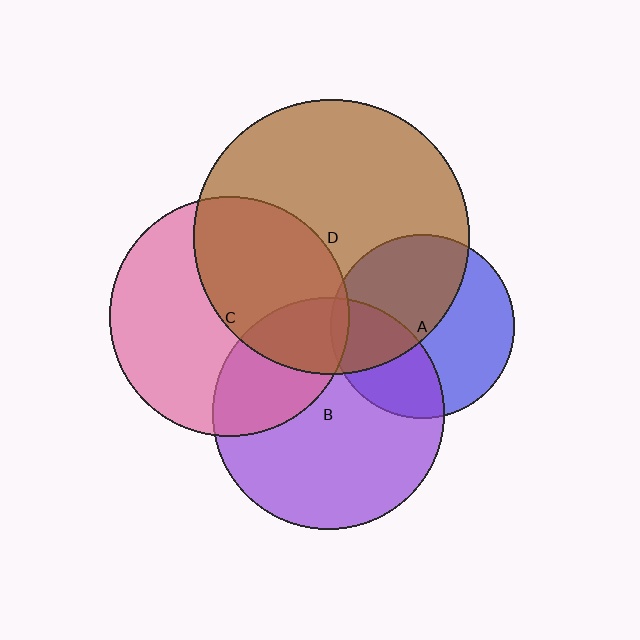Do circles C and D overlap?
Yes.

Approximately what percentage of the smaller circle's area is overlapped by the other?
Approximately 45%.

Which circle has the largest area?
Circle D (brown).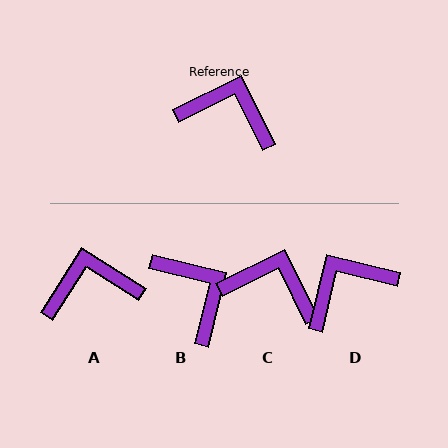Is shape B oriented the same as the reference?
No, it is off by about 40 degrees.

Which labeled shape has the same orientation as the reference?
C.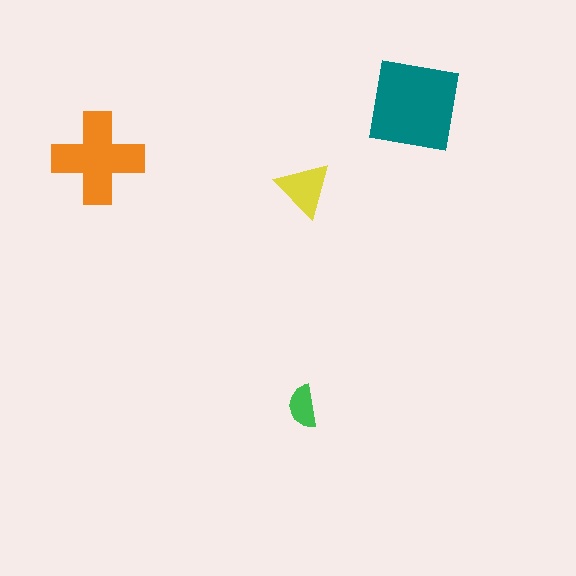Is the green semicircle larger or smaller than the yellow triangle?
Smaller.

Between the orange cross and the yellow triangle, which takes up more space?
The orange cross.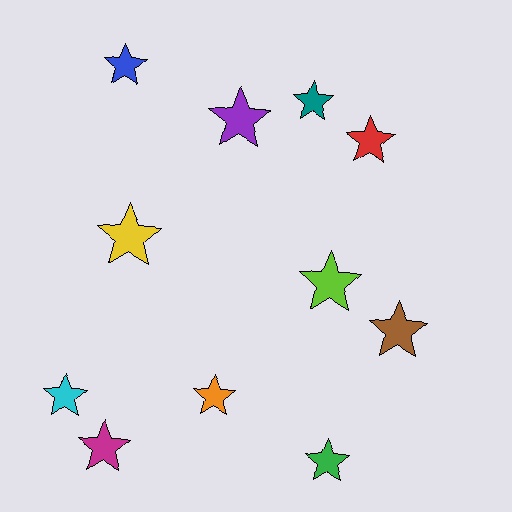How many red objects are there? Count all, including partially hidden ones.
There is 1 red object.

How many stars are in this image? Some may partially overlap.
There are 11 stars.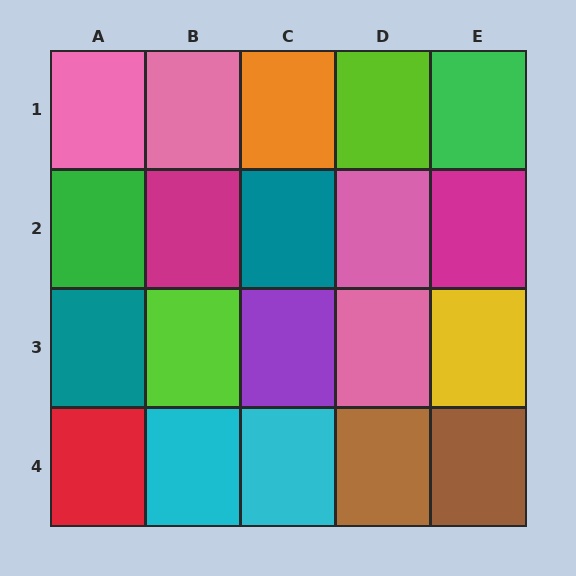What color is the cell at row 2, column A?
Green.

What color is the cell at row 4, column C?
Cyan.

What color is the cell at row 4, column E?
Brown.